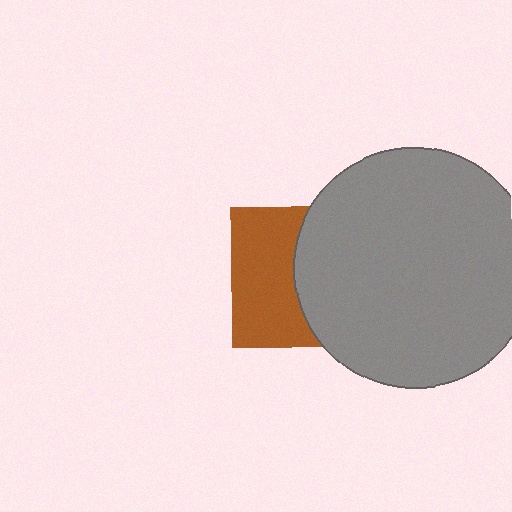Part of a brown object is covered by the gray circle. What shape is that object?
It is a square.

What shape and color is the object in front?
The object in front is a gray circle.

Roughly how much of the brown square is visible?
About half of it is visible (roughly 49%).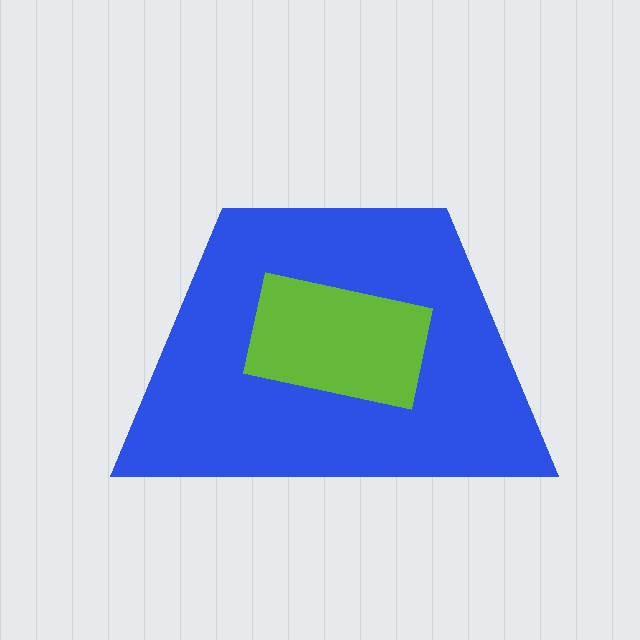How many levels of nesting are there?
2.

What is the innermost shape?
The lime rectangle.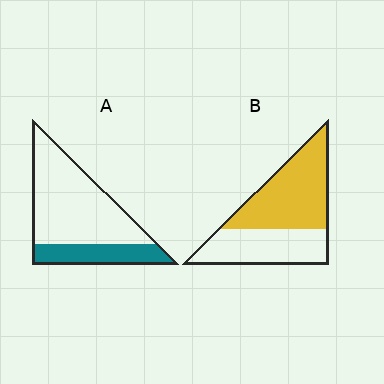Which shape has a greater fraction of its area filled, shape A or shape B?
Shape B.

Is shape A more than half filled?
No.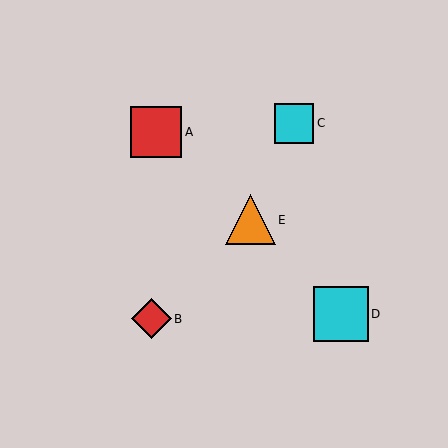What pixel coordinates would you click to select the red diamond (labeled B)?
Click at (151, 319) to select the red diamond B.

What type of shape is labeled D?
Shape D is a cyan square.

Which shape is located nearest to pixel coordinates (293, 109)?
The cyan square (labeled C) at (294, 123) is nearest to that location.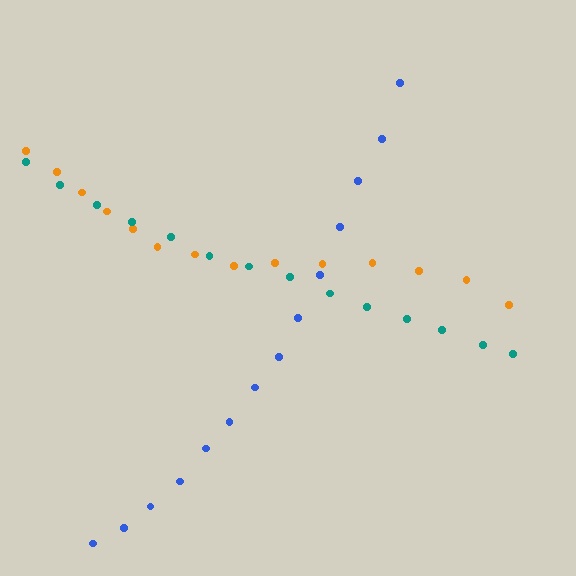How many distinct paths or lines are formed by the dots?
There are 3 distinct paths.